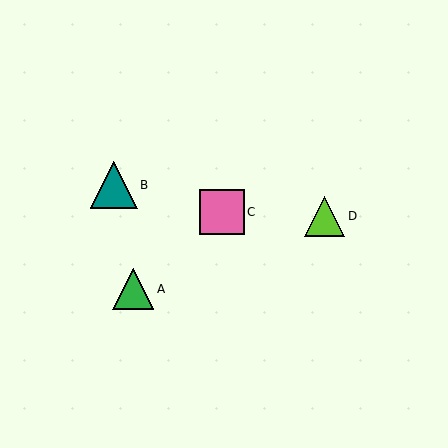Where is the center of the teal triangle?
The center of the teal triangle is at (114, 185).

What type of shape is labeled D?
Shape D is a lime triangle.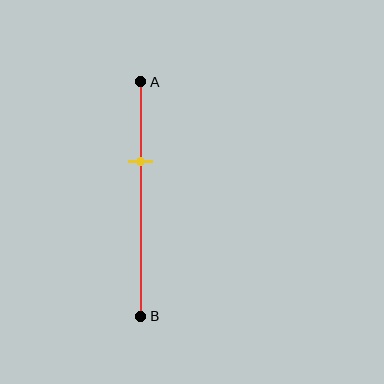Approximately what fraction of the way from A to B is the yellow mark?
The yellow mark is approximately 35% of the way from A to B.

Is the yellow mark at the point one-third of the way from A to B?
Yes, the mark is approximately at the one-third point.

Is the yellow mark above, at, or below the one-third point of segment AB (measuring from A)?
The yellow mark is approximately at the one-third point of segment AB.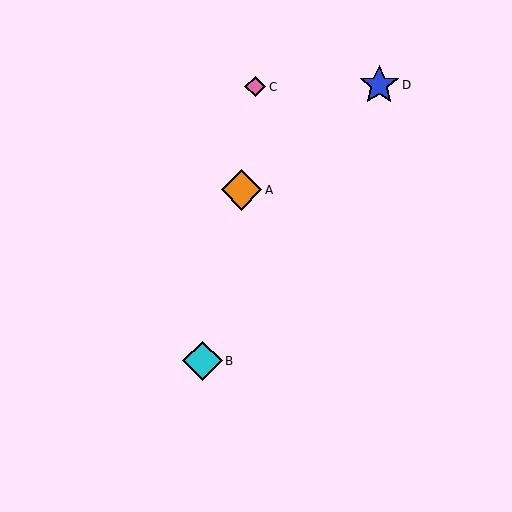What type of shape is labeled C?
Shape C is a pink diamond.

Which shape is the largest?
The orange diamond (labeled A) is the largest.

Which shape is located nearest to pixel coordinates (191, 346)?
The cyan diamond (labeled B) at (202, 361) is nearest to that location.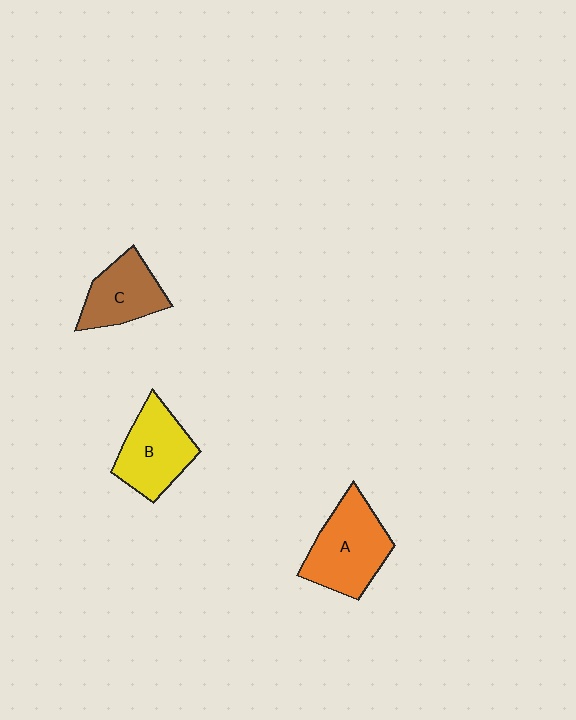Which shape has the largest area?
Shape A (orange).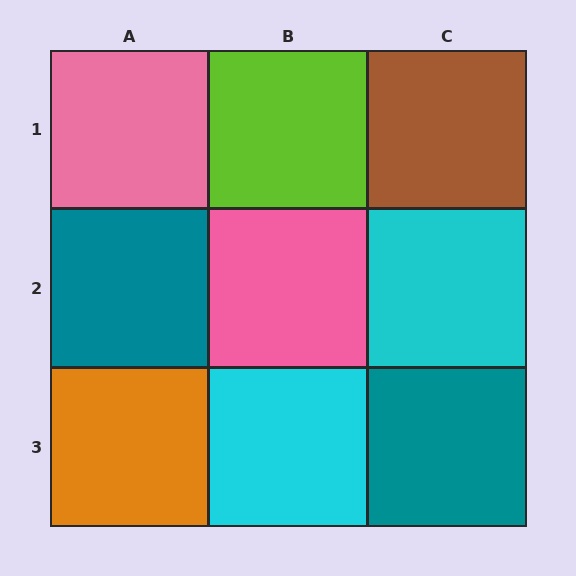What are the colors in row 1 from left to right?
Pink, lime, brown.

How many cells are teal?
2 cells are teal.